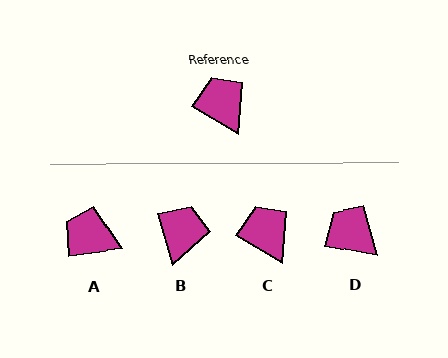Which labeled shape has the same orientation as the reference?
C.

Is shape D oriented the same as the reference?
No, it is off by about 20 degrees.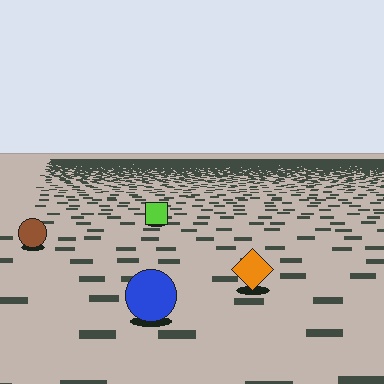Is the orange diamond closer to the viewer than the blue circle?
No. The blue circle is closer — you can tell from the texture gradient: the ground texture is coarser near it.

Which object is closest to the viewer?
The blue circle is closest. The texture marks near it are larger and more spread out.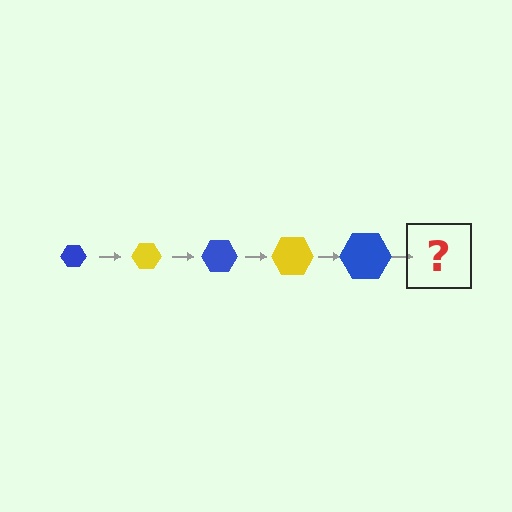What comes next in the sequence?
The next element should be a yellow hexagon, larger than the previous one.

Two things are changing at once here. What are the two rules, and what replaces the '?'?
The two rules are that the hexagon grows larger each step and the color cycles through blue and yellow. The '?' should be a yellow hexagon, larger than the previous one.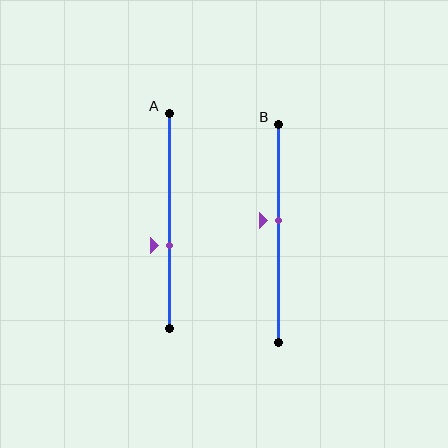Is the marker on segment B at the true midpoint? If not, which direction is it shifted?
No, the marker on segment B is shifted upward by about 6% of the segment length.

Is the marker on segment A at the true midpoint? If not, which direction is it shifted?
No, the marker on segment A is shifted downward by about 11% of the segment length.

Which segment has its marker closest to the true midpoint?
Segment B has its marker closest to the true midpoint.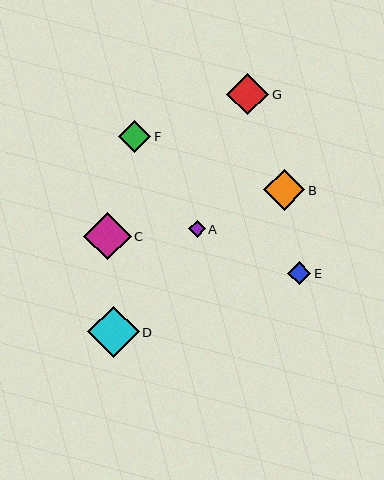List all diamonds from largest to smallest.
From largest to smallest: D, C, G, B, F, E, A.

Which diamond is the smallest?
Diamond A is the smallest with a size of approximately 16 pixels.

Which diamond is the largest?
Diamond D is the largest with a size of approximately 51 pixels.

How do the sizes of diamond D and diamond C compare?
Diamond D and diamond C are approximately the same size.